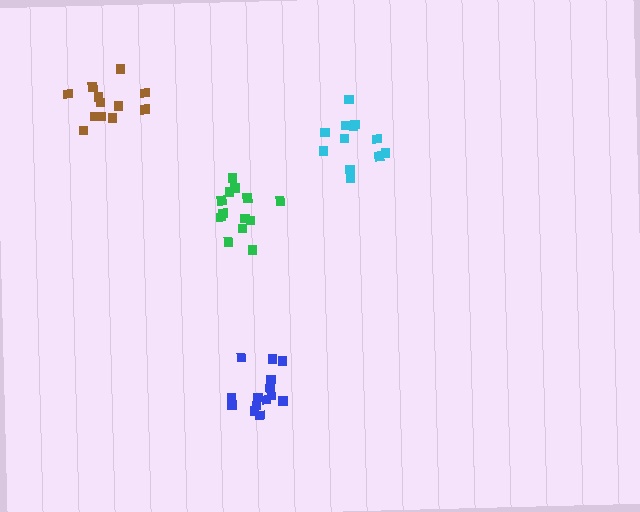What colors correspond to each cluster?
The clusters are colored: cyan, green, blue, brown.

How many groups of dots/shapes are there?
There are 4 groups.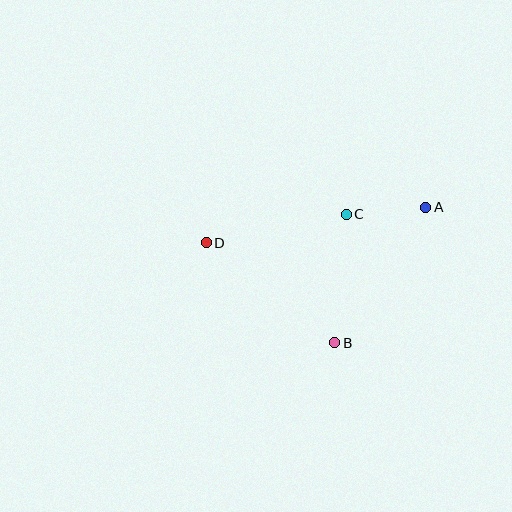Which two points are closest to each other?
Points A and C are closest to each other.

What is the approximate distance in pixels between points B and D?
The distance between B and D is approximately 163 pixels.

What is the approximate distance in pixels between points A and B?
The distance between A and B is approximately 164 pixels.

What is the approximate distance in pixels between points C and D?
The distance between C and D is approximately 143 pixels.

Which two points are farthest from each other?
Points A and D are farthest from each other.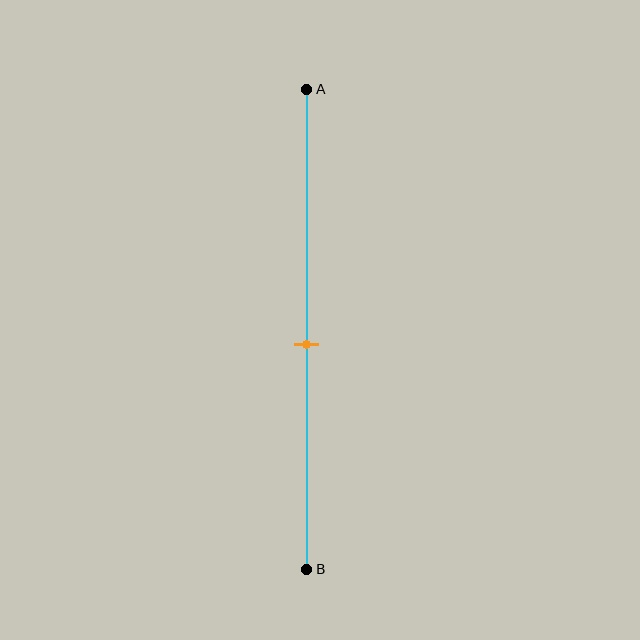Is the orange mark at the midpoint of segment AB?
No, the mark is at about 55% from A, not at the 50% midpoint.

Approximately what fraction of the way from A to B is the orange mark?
The orange mark is approximately 55% of the way from A to B.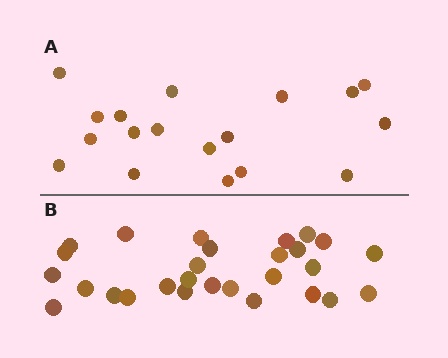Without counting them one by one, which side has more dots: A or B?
Region B (the bottom region) has more dots.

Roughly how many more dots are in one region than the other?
Region B has roughly 10 or so more dots than region A.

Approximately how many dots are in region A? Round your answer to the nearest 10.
About 20 dots. (The exact count is 18, which rounds to 20.)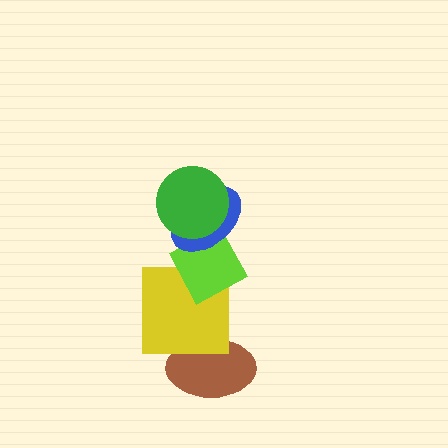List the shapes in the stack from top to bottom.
From top to bottom: the green circle, the blue ellipse, the lime diamond, the yellow square, the brown ellipse.